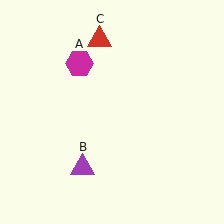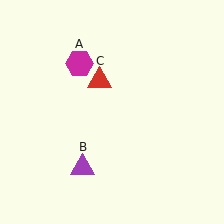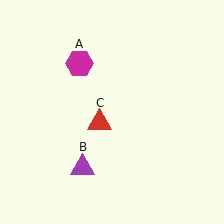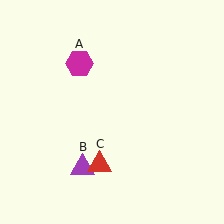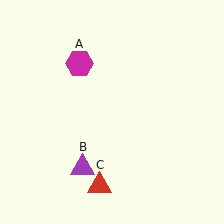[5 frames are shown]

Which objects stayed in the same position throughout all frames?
Magenta hexagon (object A) and purple triangle (object B) remained stationary.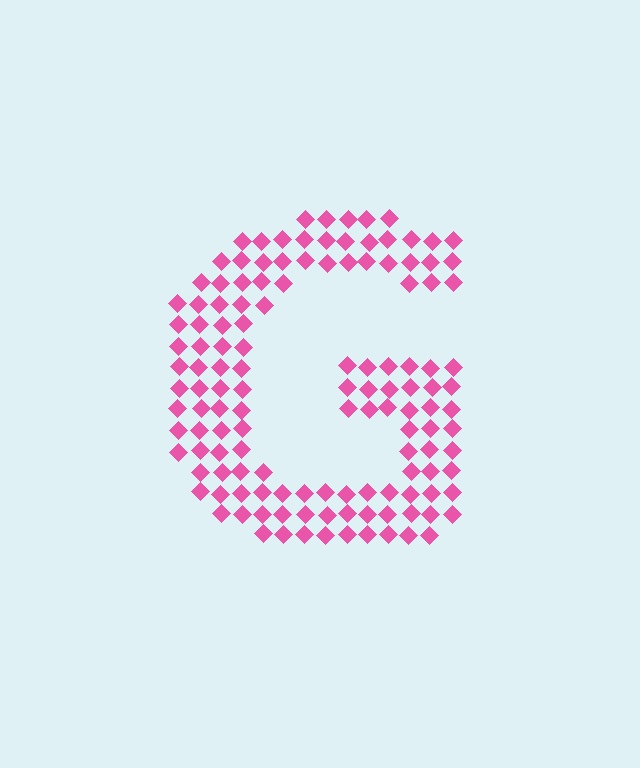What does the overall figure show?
The overall figure shows the letter G.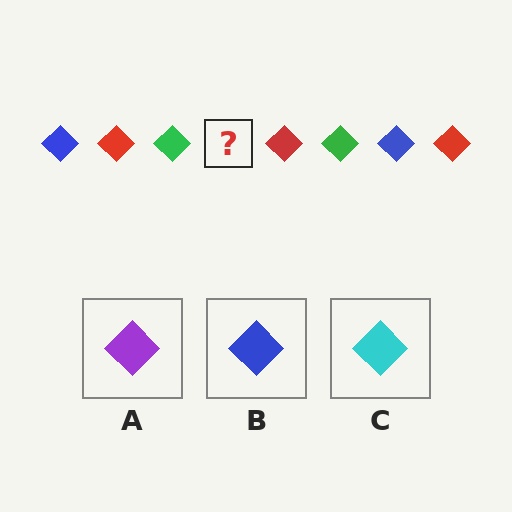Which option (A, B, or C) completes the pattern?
B.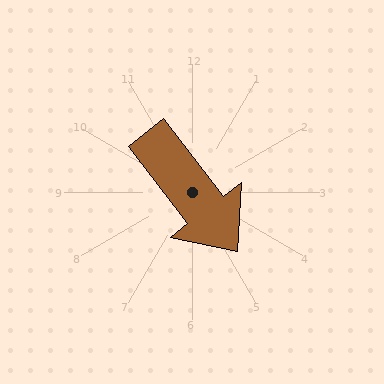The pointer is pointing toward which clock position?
Roughly 5 o'clock.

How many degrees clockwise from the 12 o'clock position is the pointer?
Approximately 142 degrees.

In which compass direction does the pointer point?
Southeast.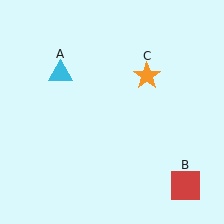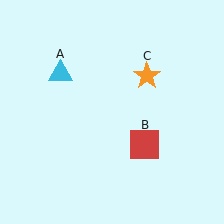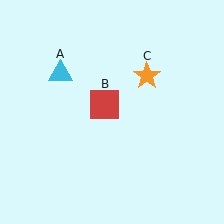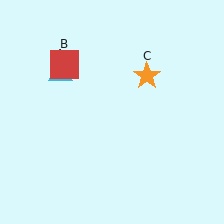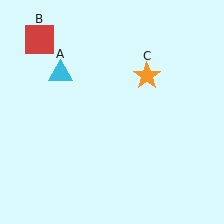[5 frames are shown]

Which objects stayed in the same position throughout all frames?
Cyan triangle (object A) and orange star (object C) remained stationary.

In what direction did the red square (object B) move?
The red square (object B) moved up and to the left.